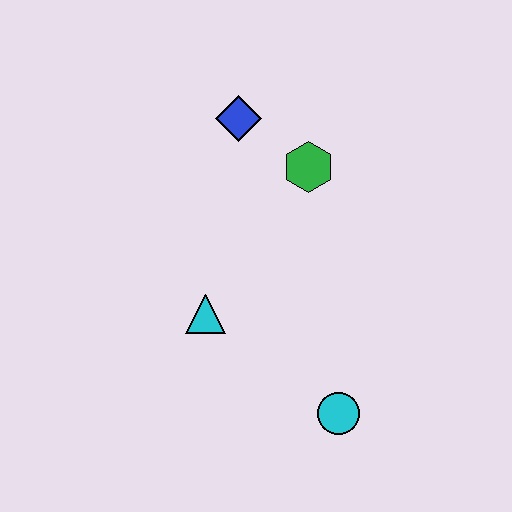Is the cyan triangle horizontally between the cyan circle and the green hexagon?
No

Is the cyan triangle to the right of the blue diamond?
No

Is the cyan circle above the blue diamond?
No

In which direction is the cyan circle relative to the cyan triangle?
The cyan circle is to the right of the cyan triangle.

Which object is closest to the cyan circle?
The cyan triangle is closest to the cyan circle.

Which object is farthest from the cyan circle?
The blue diamond is farthest from the cyan circle.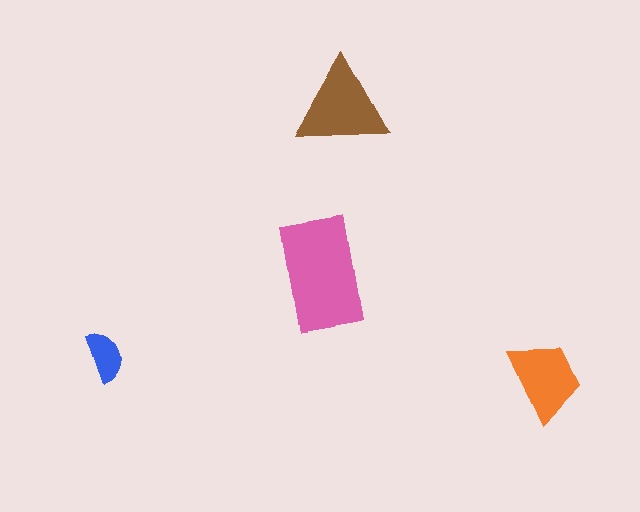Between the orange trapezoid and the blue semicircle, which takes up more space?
The orange trapezoid.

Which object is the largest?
The pink rectangle.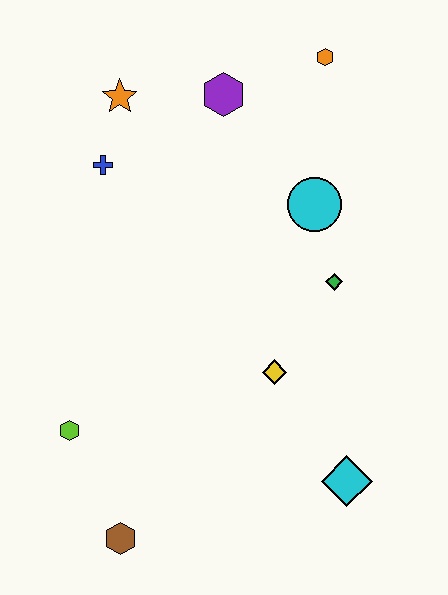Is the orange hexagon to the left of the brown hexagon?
No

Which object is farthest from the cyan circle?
The brown hexagon is farthest from the cyan circle.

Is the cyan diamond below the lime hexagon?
Yes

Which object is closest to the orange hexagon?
The purple hexagon is closest to the orange hexagon.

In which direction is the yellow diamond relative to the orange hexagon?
The yellow diamond is below the orange hexagon.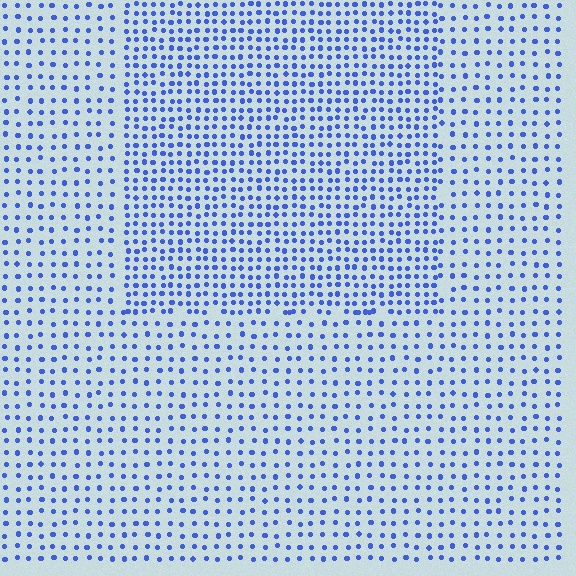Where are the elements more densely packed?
The elements are more densely packed inside the rectangle boundary.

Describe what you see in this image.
The image contains small blue elements arranged at two different densities. A rectangle-shaped region is visible where the elements are more densely packed than the surrounding area.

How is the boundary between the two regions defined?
The boundary is defined by a change in element density (approximately 1.8x ratio). All elements are the same color, size, and shape.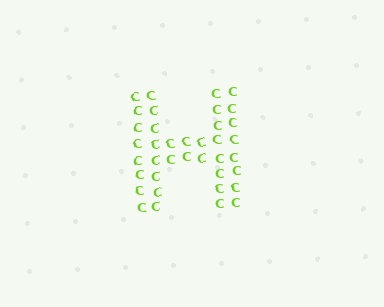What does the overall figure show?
The overall figure shows the letter H.